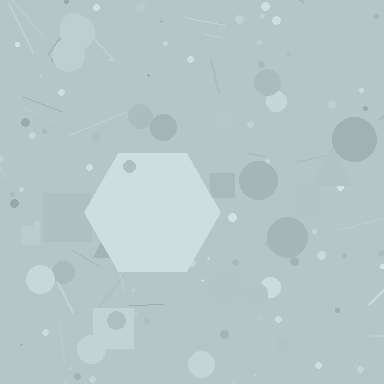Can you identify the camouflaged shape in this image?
The camouflaged shape is a hexagon.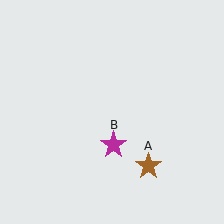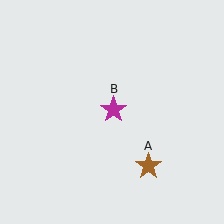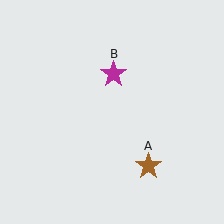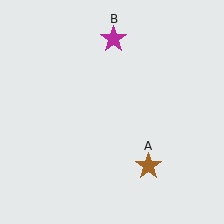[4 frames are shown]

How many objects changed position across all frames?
1 object changed position: magenta star (object B).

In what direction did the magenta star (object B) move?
The magenta star (object B) moved up.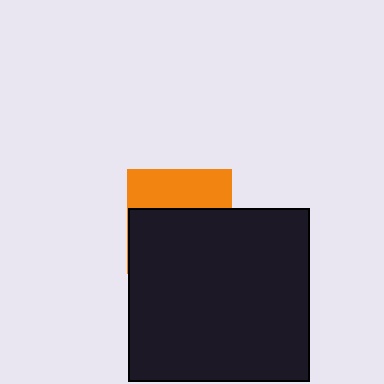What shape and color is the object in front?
The object in front is a black rectangle.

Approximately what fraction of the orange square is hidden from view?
Roughly 63% of the orange square is hidden behind the black rectangle.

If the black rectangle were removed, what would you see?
You would see the complete orange square.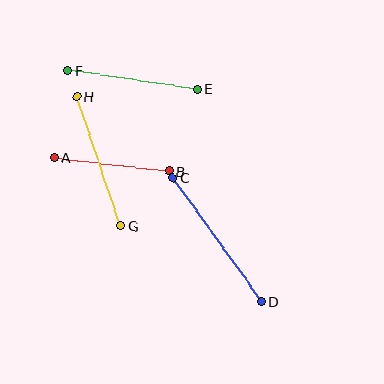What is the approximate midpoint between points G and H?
The midpoint is at approximately (99, 161) pixels.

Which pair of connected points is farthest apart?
Points C and D are farthest apart.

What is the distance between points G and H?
The distance is approximately 137 pixels.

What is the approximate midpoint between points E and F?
The midpoint is at approximately (132, 80) pixels.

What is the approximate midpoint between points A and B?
The midpoint is at approximately (112, 164) pixels.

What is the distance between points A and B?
The distance is approximately 116 pixels.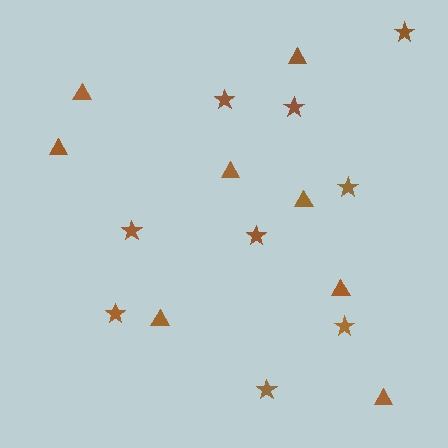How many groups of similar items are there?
There are 2 groups: one group of stars (9) and one group of triangles (8).